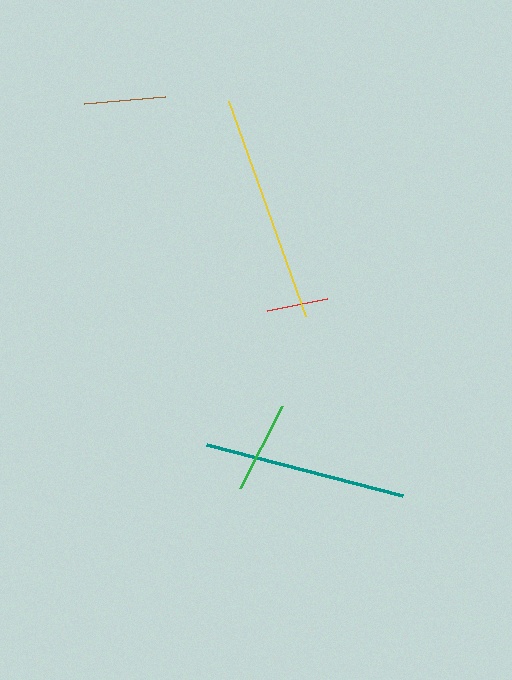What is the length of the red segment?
The red segment is approximately 61 pixels long.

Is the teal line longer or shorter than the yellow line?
The yellow line is longer than the teal line.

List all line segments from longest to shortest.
From longest to shortest: yellow, teal, green, brown, red.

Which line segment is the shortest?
The red line is the shortest at approximately 61 pixels.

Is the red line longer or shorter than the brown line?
The brown line is longer than the red line.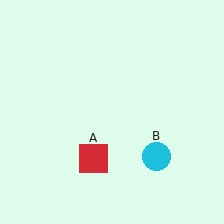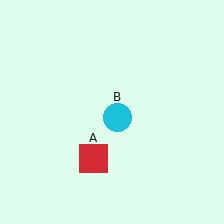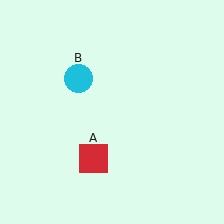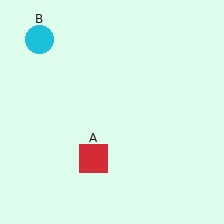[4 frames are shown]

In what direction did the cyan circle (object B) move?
The cyan circle (object B) moved up and to the left.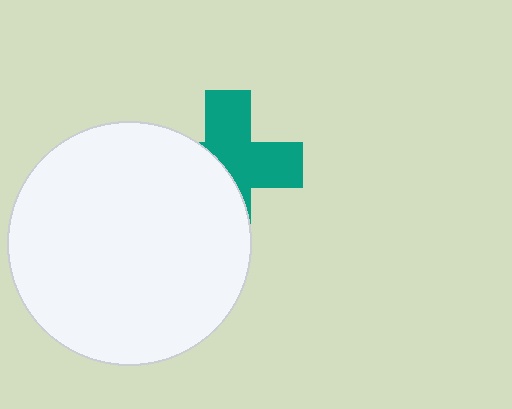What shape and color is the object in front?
The object in front is a white circle.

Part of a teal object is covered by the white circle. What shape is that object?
It is a cross.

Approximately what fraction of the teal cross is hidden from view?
Roughly 45% of the teal cross is hidden behind the white circle.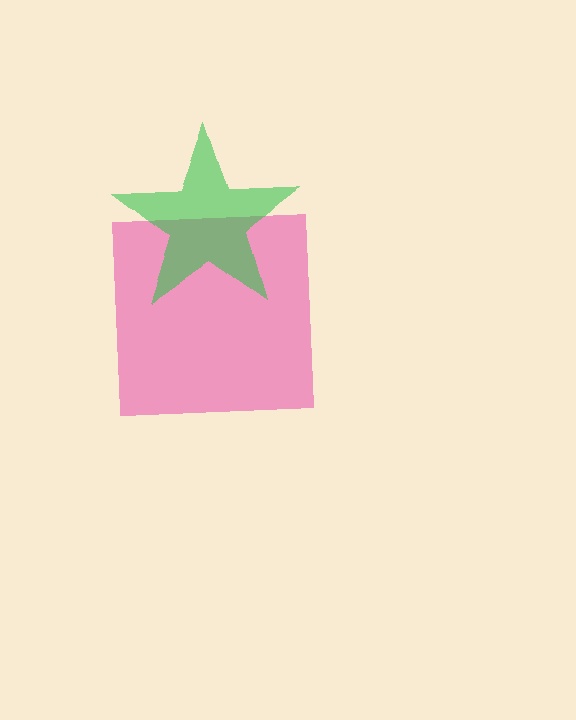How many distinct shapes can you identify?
There are 2 distinct shapes: a pink square, a green star.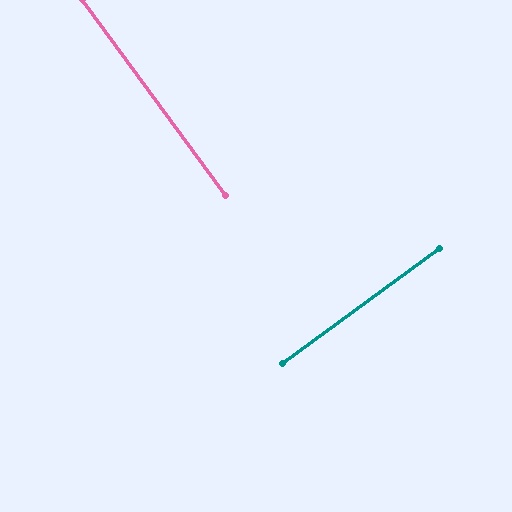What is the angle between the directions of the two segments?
Approximately 90 degrees.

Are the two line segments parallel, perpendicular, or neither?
Perpendicular — they meet at approximately 90°.